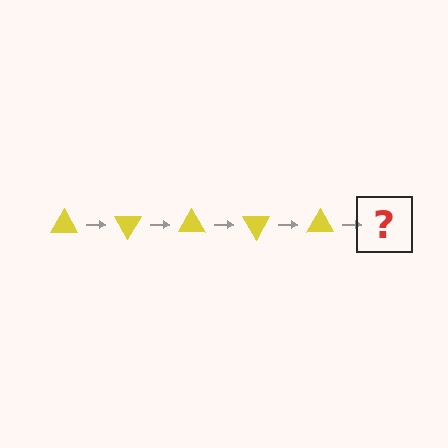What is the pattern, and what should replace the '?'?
The pattern is that the triangle rotates 60 degrees each step. The '?' should be a yellow triangle rotated 300 degrees.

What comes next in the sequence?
The next element should be a yellow triangle rotated 300 degrees.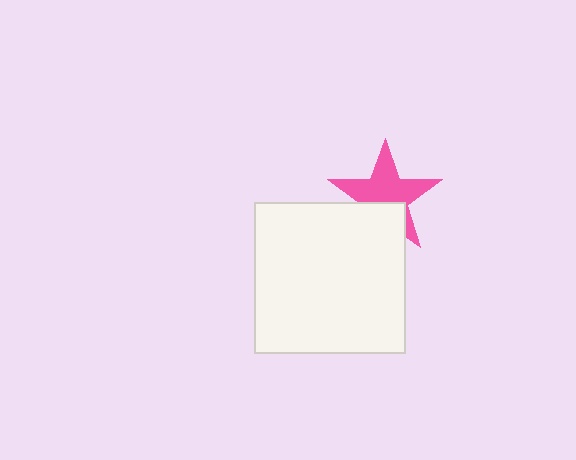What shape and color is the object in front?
The object in front is a white square.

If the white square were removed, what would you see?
You would see the complete pink star.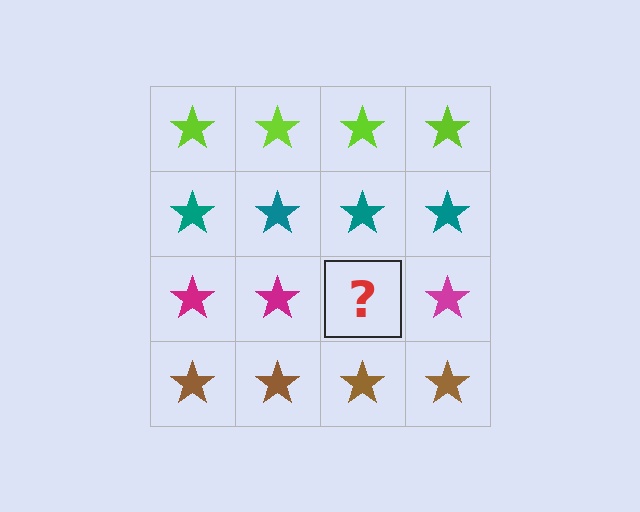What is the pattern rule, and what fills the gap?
The rule is that each row has a consistent color. The gap should be filled with a magenta star.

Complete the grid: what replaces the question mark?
The question mark should be replaced with a magenta star.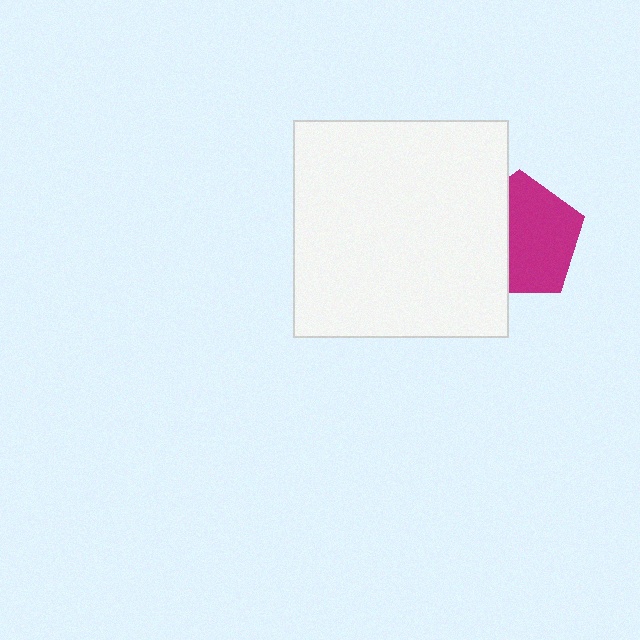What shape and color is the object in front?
The object in front is a white rectangle.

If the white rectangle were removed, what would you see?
You would see the complete magenta pentagon.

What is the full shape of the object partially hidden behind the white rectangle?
The partially hidden object is a magenta pentagon.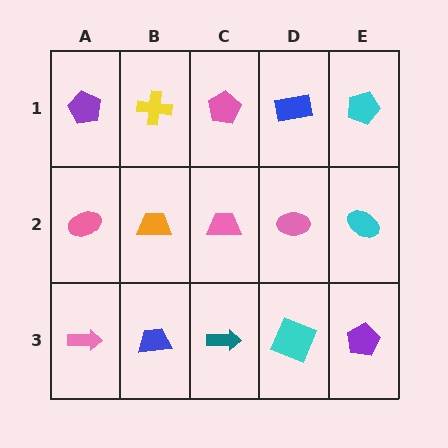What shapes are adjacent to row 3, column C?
A pink trapezoid (row 2, column C), a blue trapezoid (row 3, column B), a cyan square (row 3, column D).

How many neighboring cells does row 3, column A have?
2.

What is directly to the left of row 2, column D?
A pink trapezoid.